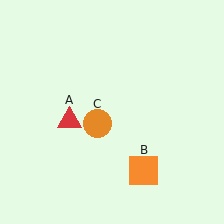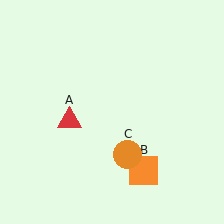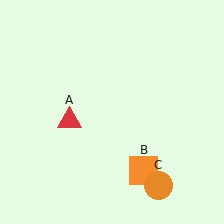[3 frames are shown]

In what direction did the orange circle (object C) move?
The orange circle (object C) moved down and to the right.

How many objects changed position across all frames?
1 object changed position: orange circle (object C).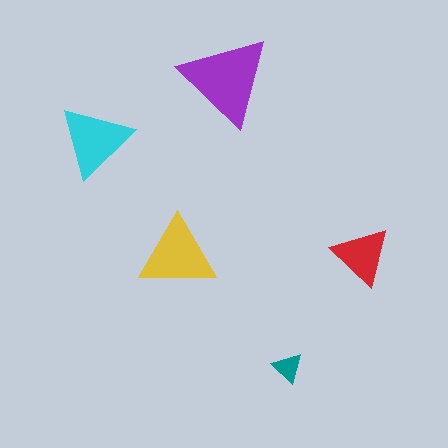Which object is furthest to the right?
The red triangle is rightmost.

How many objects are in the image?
There are 5 objects in the image.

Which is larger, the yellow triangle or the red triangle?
The yellow one.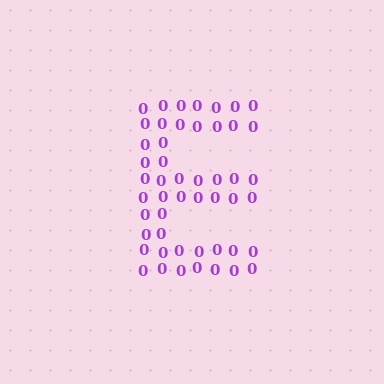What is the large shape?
The large shape is the letter E.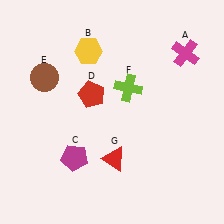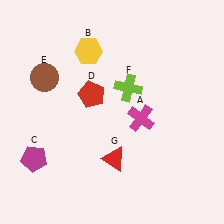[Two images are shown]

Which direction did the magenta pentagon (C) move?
The magenta pentagon (C) moved left.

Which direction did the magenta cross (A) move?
The magenta cross (A) moved down.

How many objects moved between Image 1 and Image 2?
2 objects moved between the two images.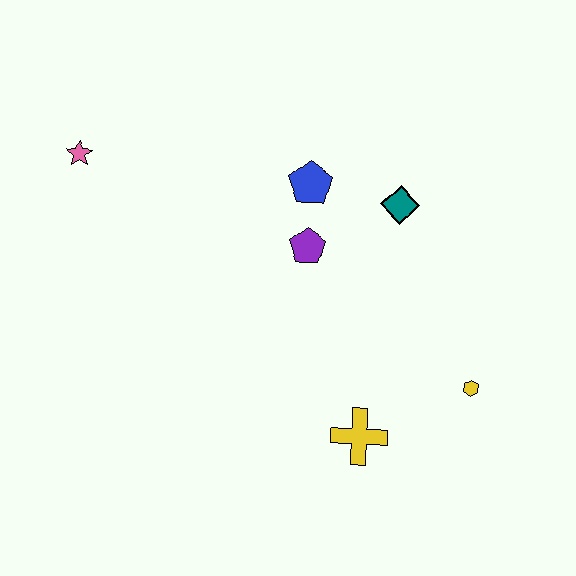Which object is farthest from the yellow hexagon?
The pink star is farthest from the yellow hexagon.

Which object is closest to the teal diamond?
The blue pentagon is closest to the teal diamond.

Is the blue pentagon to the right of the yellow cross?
No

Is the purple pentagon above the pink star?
No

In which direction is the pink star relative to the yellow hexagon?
The pink star is to the left of the yellow hexagon.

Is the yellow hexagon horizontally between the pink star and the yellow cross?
No